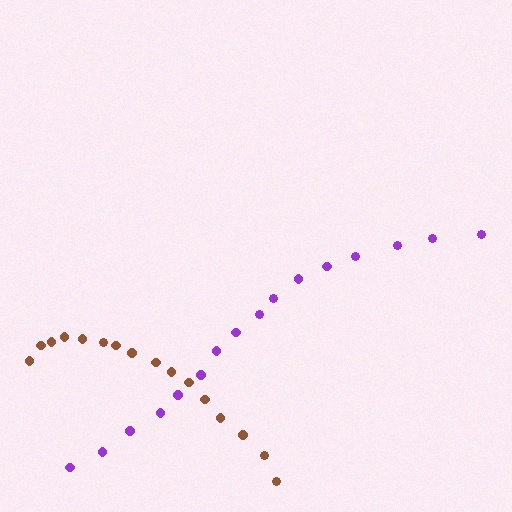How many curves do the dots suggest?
There are 2 distinct paths.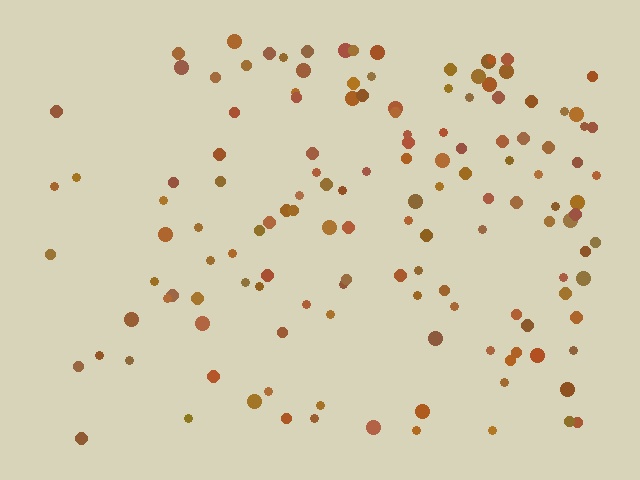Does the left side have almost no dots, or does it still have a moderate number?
Still a moderate number, just noticeably fewer than the right.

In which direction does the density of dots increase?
From left to right, with the right side densest.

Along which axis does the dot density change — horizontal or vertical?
Horizontal.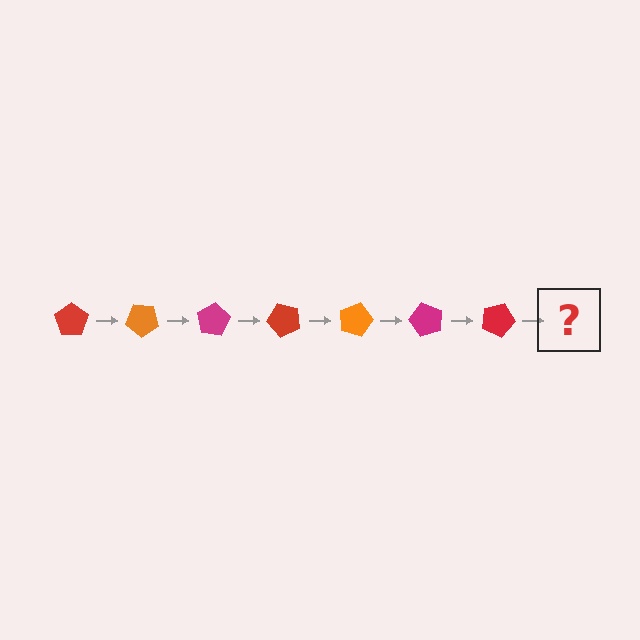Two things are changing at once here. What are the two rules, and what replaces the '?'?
The two rules are that it rotates 40 degrees each step and the color cycles through red, orange, and magenta. The '?' should be an orange pentagon, rotated 280 degrees from the start.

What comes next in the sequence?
The next element should be an orange pentagon, rotated 280 degrees from the start.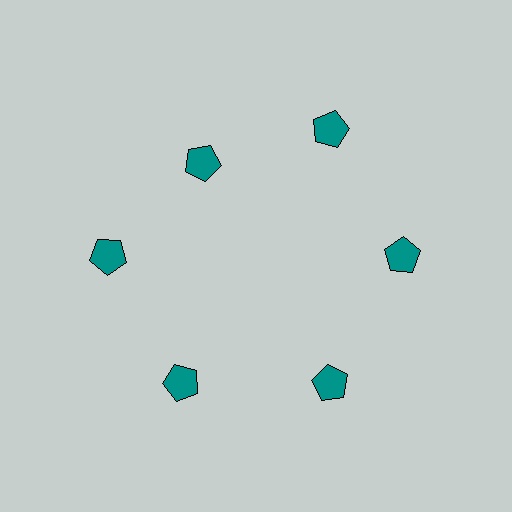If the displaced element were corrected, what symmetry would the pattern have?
It would have 6-fold rotational symmetry — the pattern would map onto itself every 60 degrees.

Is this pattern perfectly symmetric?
No. The 6 teal pentagons are arranged in a ring, but one element near the 11 o'clock position is pulled inward toward the center, breaking the 6-fold rotational symmetry.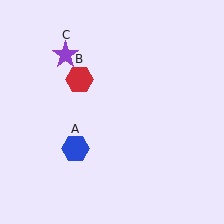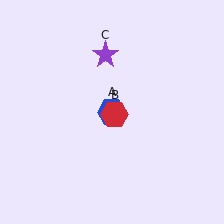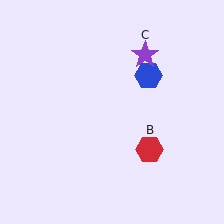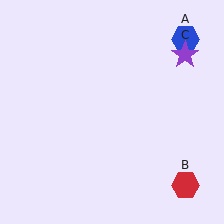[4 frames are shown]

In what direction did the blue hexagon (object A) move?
The blue hexagon (object A) moved up and to the right.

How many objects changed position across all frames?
3 objects changed position: blue hexagon (object A), red hexagon (object B), purple star (object C).